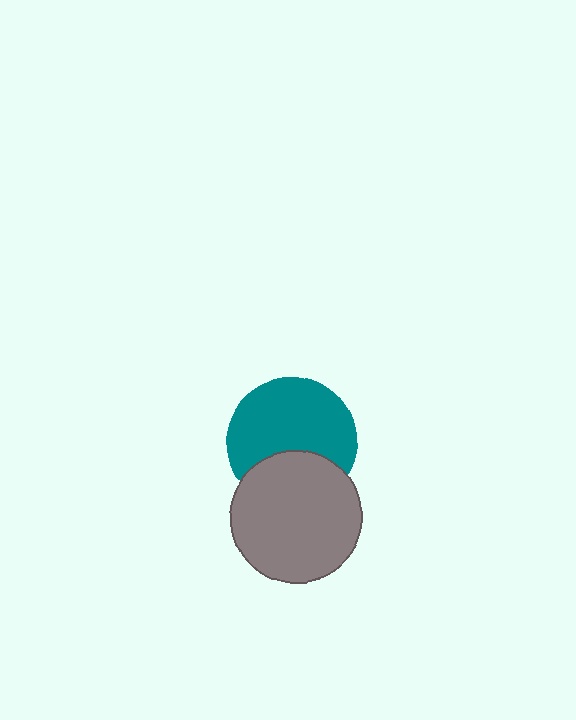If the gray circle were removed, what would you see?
You would see the complete teal circle.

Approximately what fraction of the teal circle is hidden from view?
Roughly 33% of the teal circle is hidden behind the gray circle.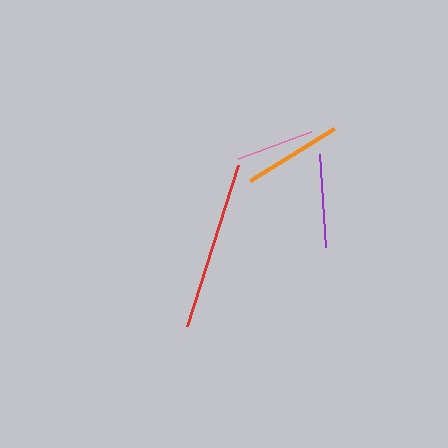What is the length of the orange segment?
The orange segment is approximately 99 pixels long.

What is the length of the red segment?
The red segment is approximately 169 pixels long.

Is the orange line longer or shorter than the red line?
The red line is longer than the orange line.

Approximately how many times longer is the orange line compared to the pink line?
The orange line is approximately 1.3 times the length of the pink line.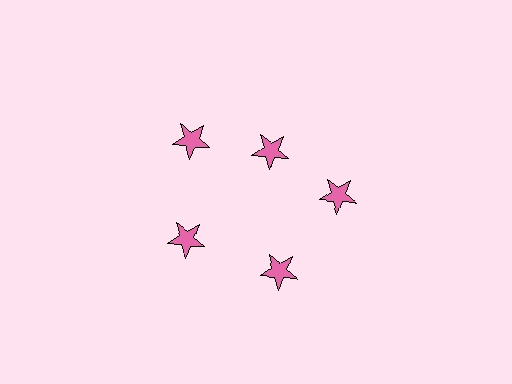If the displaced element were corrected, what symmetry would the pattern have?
It would have 5-fold rotational symmetry — the pattern would map onto itself every 72 degrees.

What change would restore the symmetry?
The symmetry would be restored by moving it outward, back onto the ring so that all 5 stars sit at equal angles and equal distance from the center.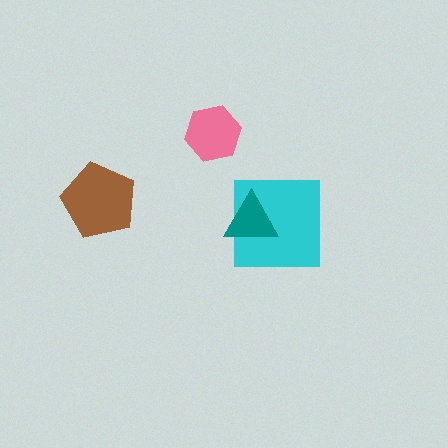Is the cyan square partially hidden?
Yes, it is partially covered by another shape.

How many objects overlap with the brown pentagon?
0 objects overlap with the brown pentagon.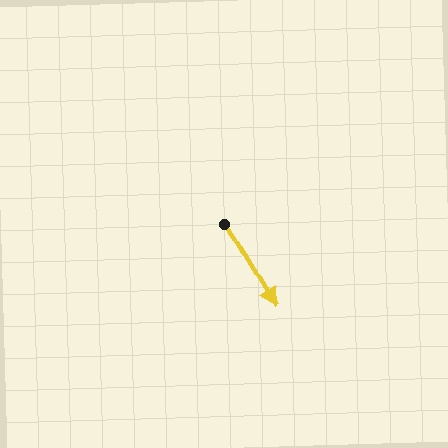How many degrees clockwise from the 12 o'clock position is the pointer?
Approximately 148 degrees.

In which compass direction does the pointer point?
Southeast.